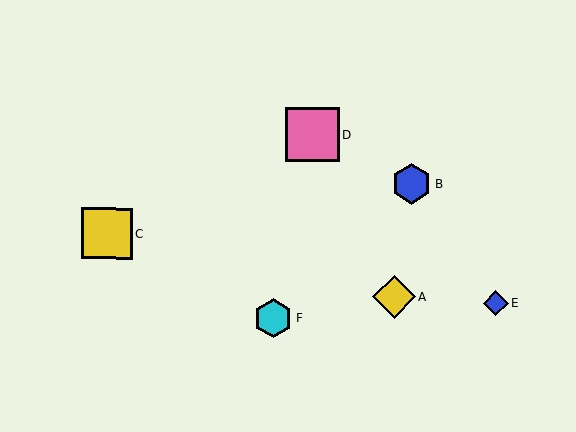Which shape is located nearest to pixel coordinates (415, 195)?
The blue hexagon (labeled B) at (412, 184) is nearest to that location.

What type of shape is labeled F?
Shape F is a cyan hexagon.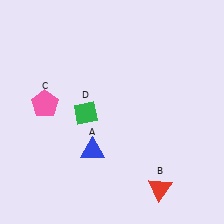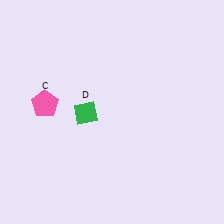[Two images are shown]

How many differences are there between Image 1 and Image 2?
There are 2 differences between the two images.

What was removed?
The blue triangle (A), the red triangle (B) were removed in Image 2.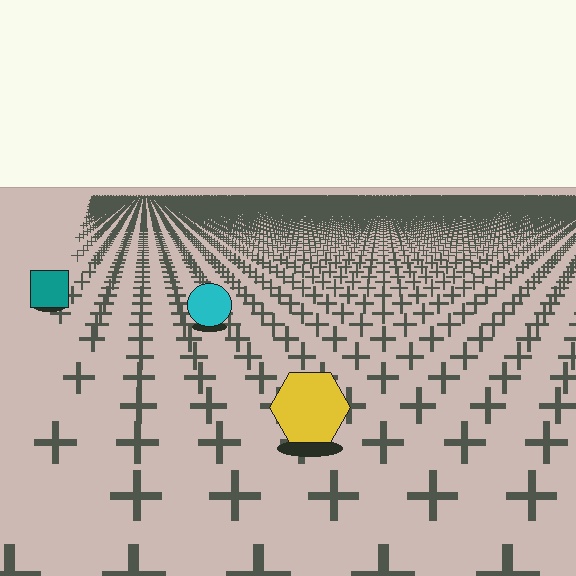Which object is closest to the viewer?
The yellow hexagon is closest. The texture marks near it are larger and more spread out.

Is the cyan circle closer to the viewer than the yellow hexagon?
No. The yellow hexagon is closer — you can tell from the texture gradient: the ground texture is coarser near it.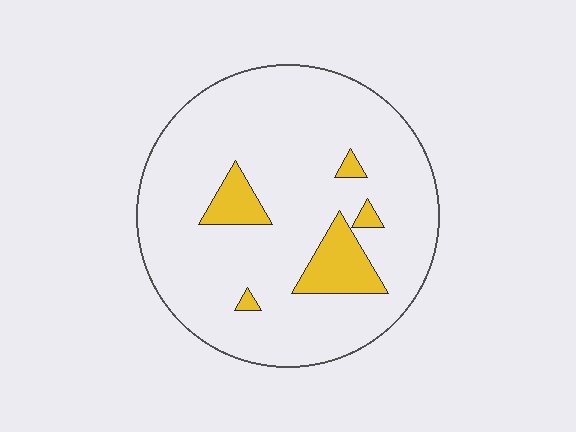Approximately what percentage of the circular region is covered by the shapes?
Approximately 10%.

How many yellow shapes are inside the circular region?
5.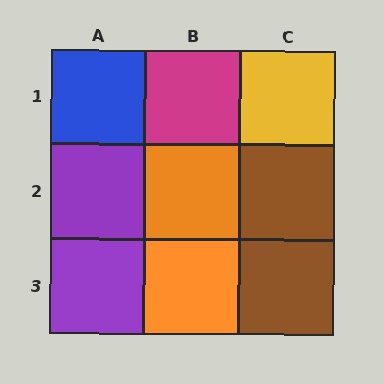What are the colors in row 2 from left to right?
Purple, orange, brown.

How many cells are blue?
1 cell is blue.